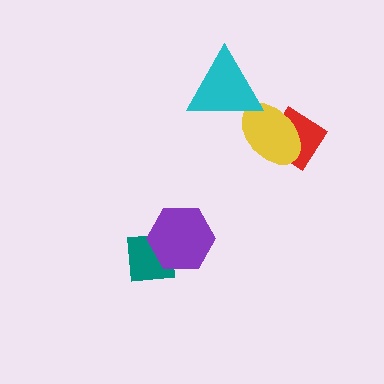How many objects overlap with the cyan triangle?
1 object overlaps with the cyan triangle.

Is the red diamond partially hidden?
Yes, it is partially covered by another shape.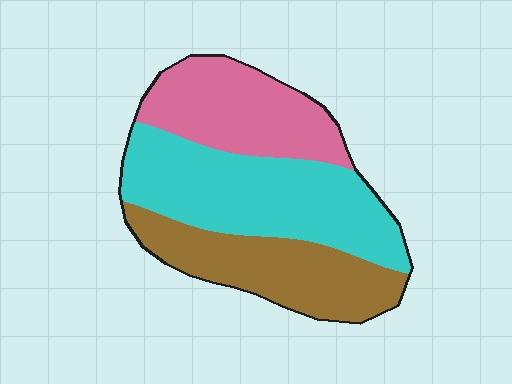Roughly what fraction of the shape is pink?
Pink takes up between a quarter and a half of the shape.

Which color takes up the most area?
Cyan, at roughly 40%.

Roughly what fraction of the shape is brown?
Brown covers roughly 30% of the shape.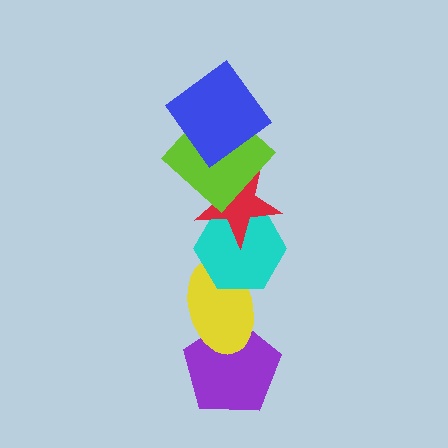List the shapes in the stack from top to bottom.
From top to bottom: the blue diamond, the lime diamond, the red star, the cyan hexagon, the yellow ellipse, the purple pentagon.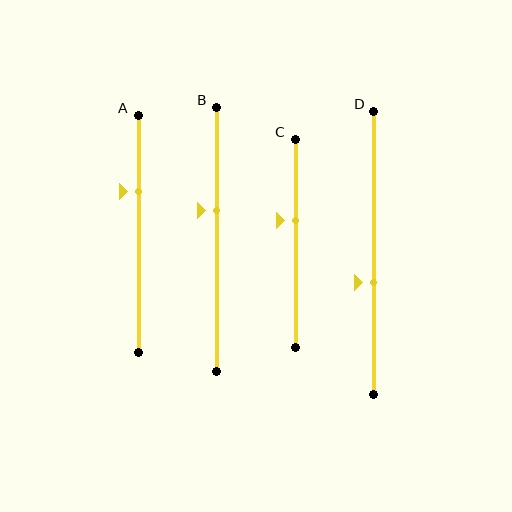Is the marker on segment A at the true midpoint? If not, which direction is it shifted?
No, the marker on segment A is shifted upward by about 18% of the segment length.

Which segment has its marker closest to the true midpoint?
Segment D has its marker closest to the true midpoint.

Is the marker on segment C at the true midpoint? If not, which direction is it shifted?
No, the marker on segment C is shifted upward by about 11% of the segment length.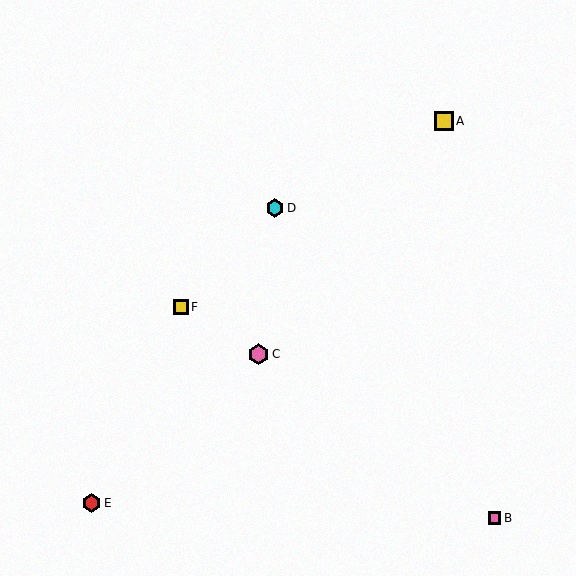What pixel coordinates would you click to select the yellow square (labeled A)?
Click at (444, 121) to select the yellow square A.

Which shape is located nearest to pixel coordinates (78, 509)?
The red hexagon (labeled E) at (92, 503) is nearest to that location.